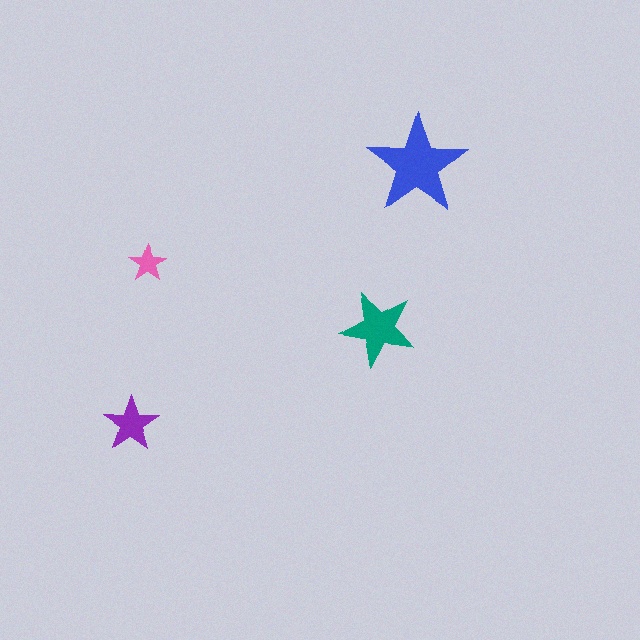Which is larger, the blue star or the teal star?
The blue one.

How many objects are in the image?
There are 4 objects in the image.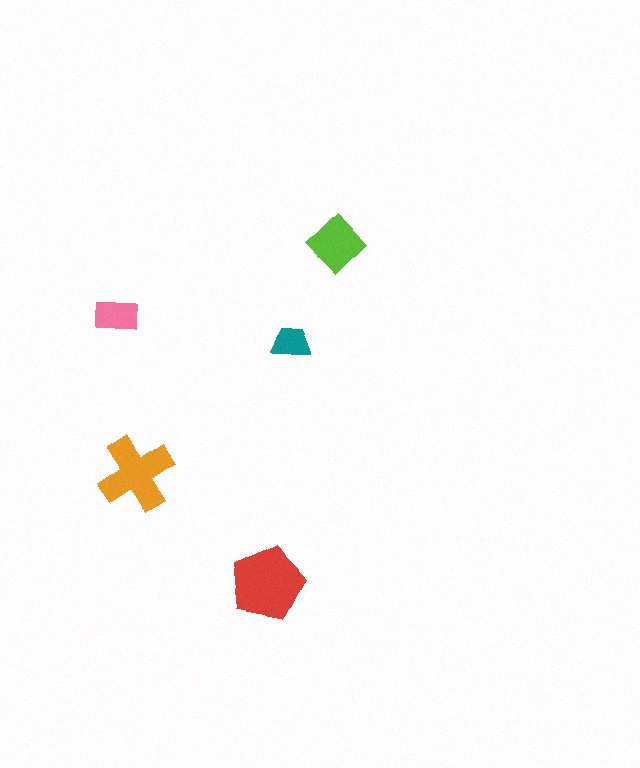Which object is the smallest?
The teal trapezoid.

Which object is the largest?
The red pentagon.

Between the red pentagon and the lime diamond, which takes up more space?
The red pentagon.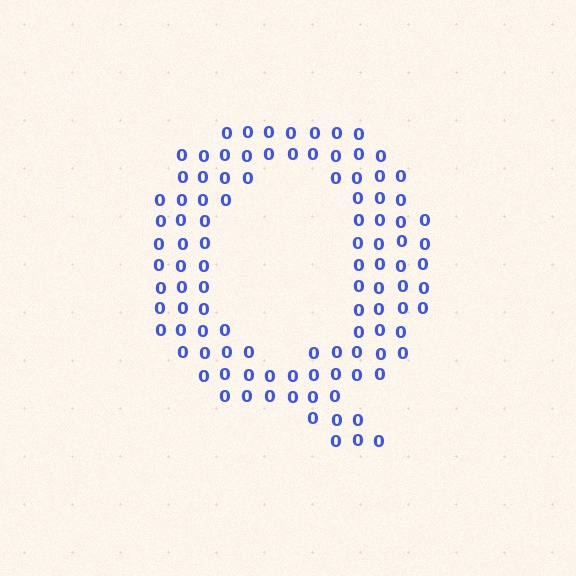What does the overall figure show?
The overall figure shows the letter Q.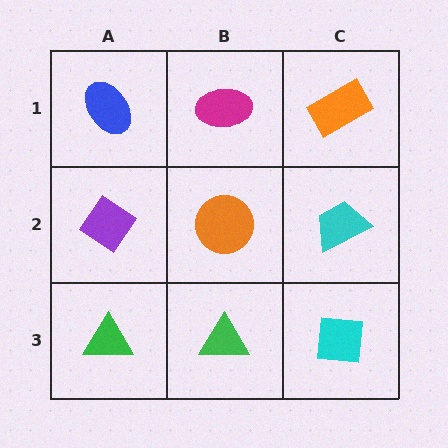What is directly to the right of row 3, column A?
A green triangle.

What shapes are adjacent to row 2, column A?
A blue ellipse (row 1, column A), a green triangle (row 3, column A), an orange circle (row 2, column B).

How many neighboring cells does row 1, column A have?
2.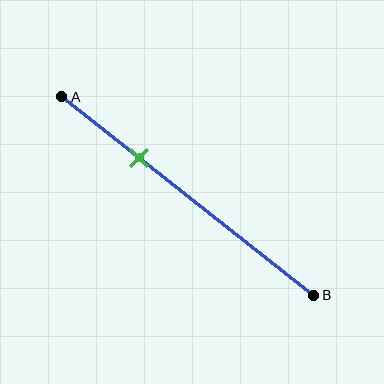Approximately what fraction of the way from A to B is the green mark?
The green mark is approximately 30% of the way from A to B.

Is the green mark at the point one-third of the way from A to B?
Yes, the mark is approximately at the one-third point.